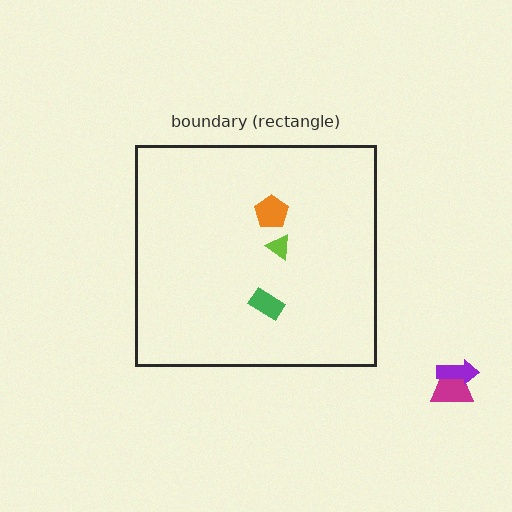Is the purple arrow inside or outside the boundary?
Outside.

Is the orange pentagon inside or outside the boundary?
Inside.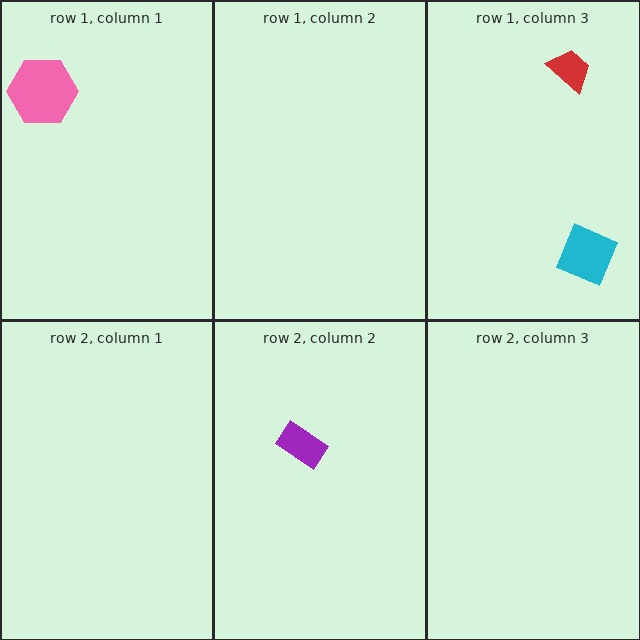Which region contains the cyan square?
The row 1, column 3 region.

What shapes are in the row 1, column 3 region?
The red trapezoid, the cyan square.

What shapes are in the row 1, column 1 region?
The pink hexagon.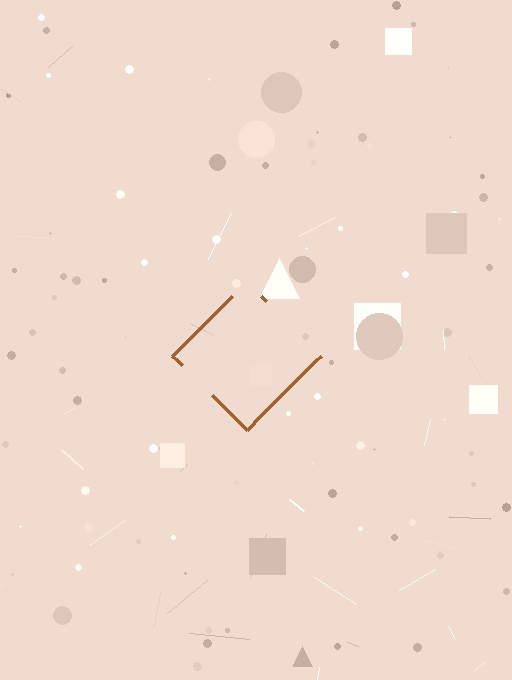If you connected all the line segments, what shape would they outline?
They would outline a diamond.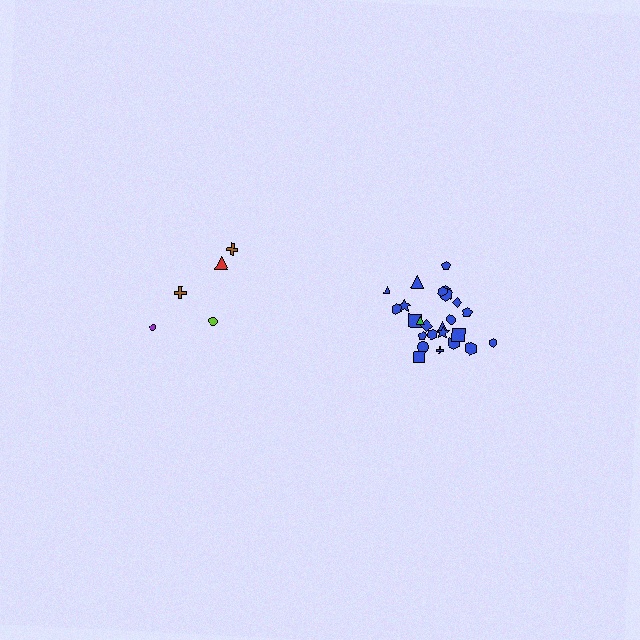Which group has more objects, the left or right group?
The right group.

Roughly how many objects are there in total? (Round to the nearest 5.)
Roughly 30 objects in total.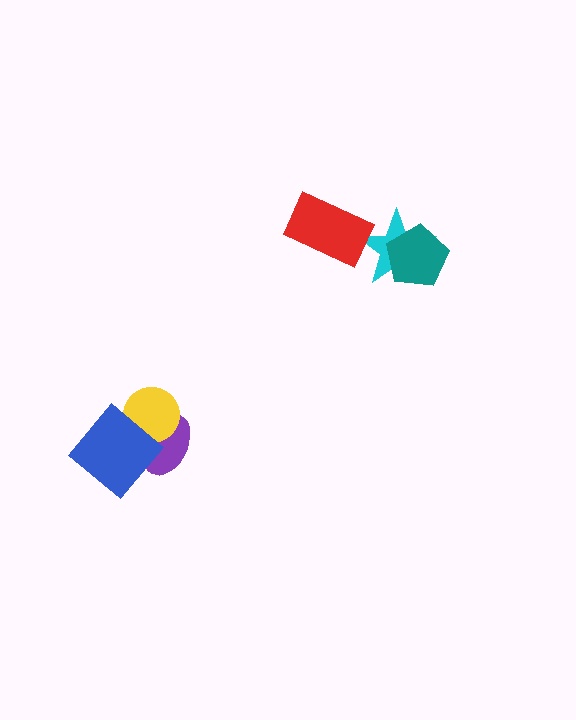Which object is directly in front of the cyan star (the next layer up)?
The teal pentagon is directly in front of the cyan star.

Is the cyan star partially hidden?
Yes, it is partially covered by another shape.